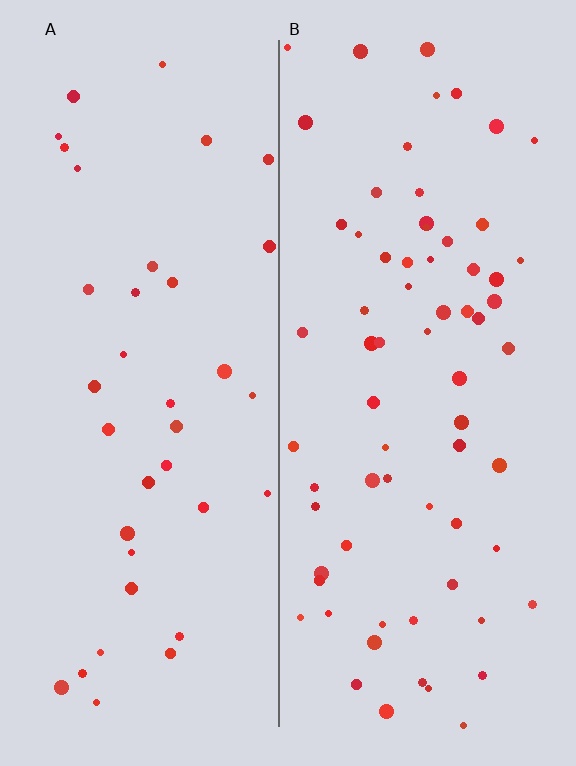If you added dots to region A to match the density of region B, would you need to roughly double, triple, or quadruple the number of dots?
Approximately double.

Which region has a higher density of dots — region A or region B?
B (the right).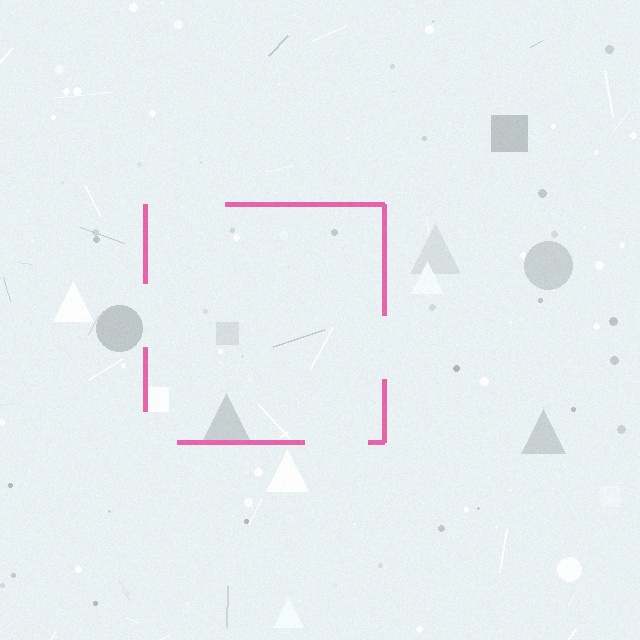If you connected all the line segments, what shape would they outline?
They would outline a square.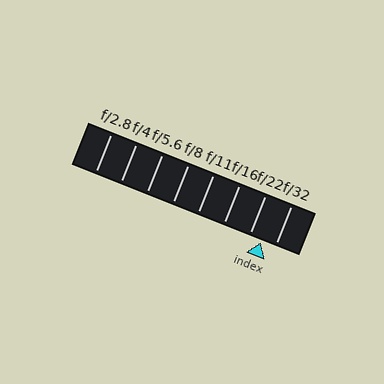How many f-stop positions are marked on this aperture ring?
There are 8 f-stop positions marked.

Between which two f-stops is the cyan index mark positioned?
The index mark is between f/22 and f/32.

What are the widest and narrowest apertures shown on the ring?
The widest aperture shown is f/2.8 and the narrowest is f/32.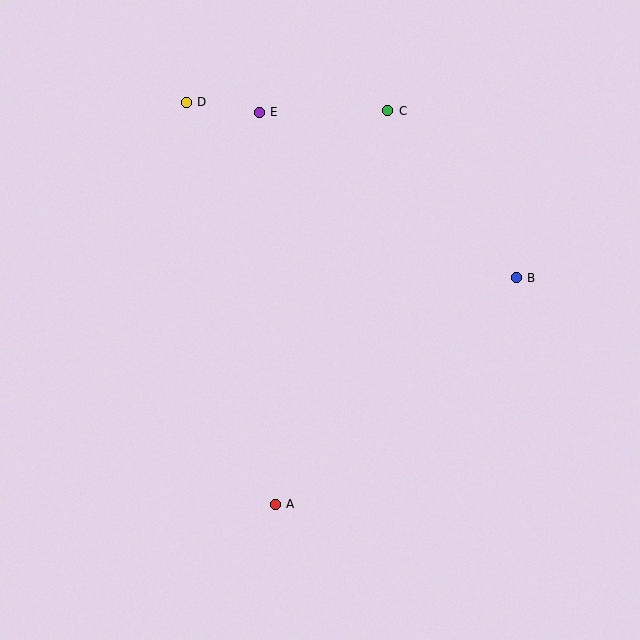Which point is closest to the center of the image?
Point A at (275, 504) is closest to the center.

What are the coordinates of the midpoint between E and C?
The midpoint between E and C is at (323, 111).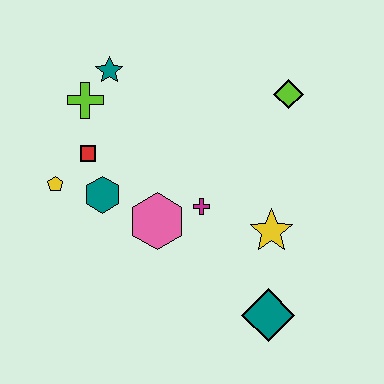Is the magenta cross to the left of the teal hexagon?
No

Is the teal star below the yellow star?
No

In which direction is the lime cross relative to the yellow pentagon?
The lime cross is above the yellow pentagon.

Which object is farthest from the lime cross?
The teal diamond is farthest from the lime cross.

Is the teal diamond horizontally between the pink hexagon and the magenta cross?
No